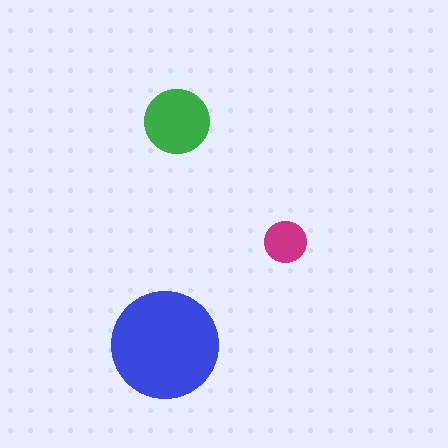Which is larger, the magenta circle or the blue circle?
The blue one.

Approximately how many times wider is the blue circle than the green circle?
About 1.5 times wider.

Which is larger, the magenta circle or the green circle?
The green one.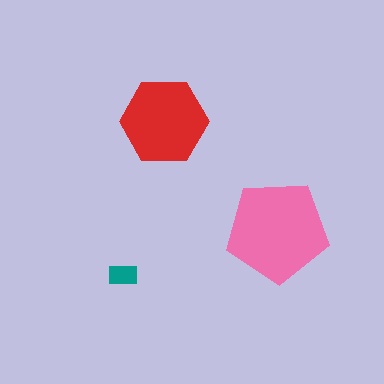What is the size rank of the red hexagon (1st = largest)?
2nd.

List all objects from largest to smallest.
The pink pentagon, the red hexagon, the teal rectangle.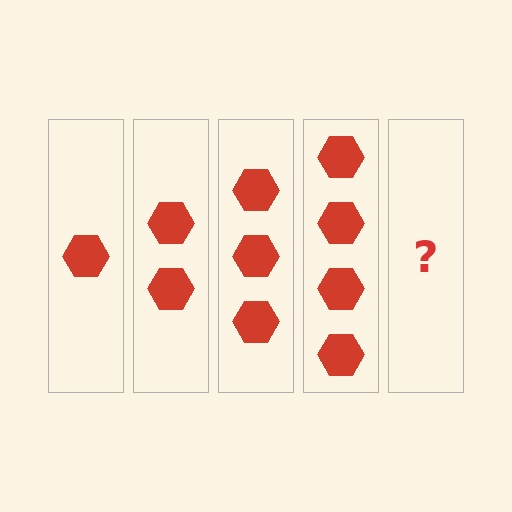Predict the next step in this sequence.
The next step is 5 hexagons.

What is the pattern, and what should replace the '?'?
The pattern is that each step adds one more hexagon. The '?' should be 5 hexagons.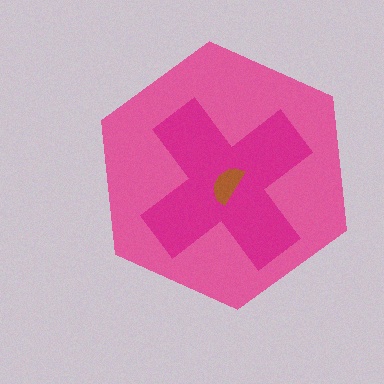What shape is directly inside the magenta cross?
The brown semicircle.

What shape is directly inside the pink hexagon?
The magenta cross.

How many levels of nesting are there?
3.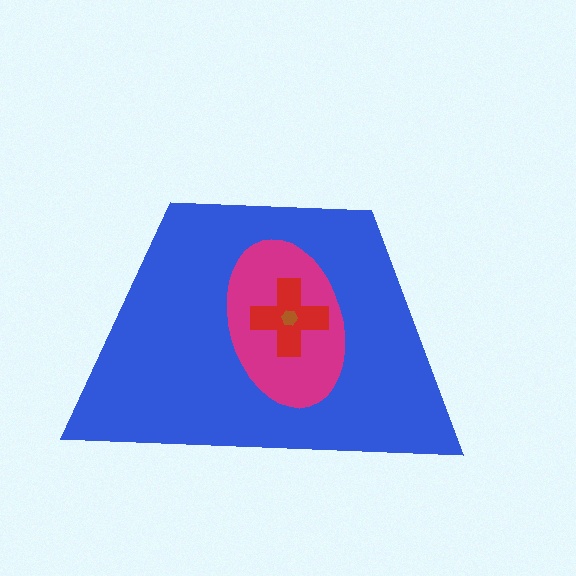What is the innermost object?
The brown hexagon.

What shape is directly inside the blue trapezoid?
The magenta ellipse.